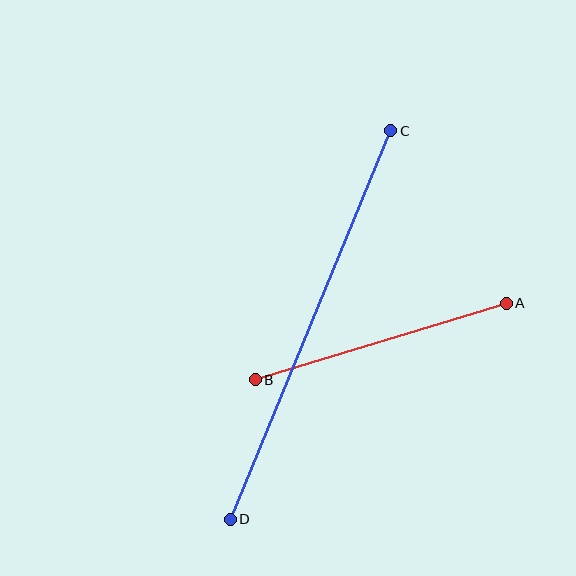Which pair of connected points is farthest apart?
Points C and D are farthest apart.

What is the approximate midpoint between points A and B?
The midpoint is at approximately (381, 341) pixels.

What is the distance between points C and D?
The distance is approximately 420 pixels.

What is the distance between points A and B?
The distance is approximately 262 pixels.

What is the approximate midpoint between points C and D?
The midpoint is at approximately (311, 325) pixels.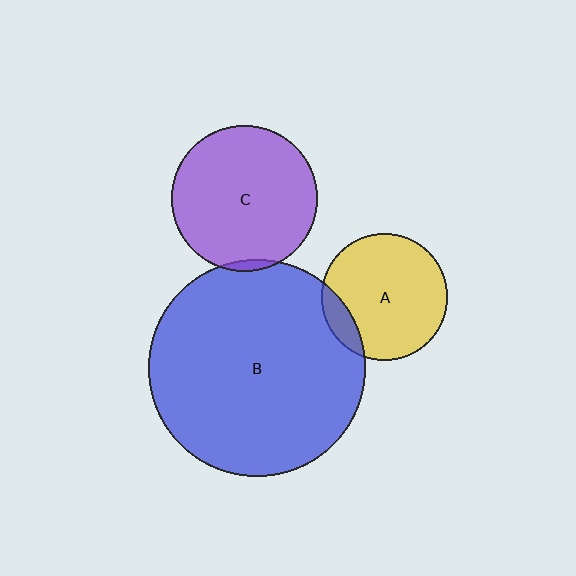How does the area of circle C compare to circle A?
Approximately 1.3 times.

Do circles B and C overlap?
Yes.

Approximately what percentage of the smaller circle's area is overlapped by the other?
Approximately 5%.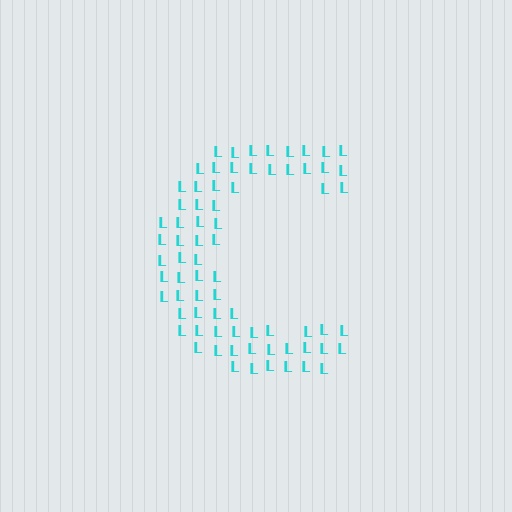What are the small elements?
The small elements are letter L's.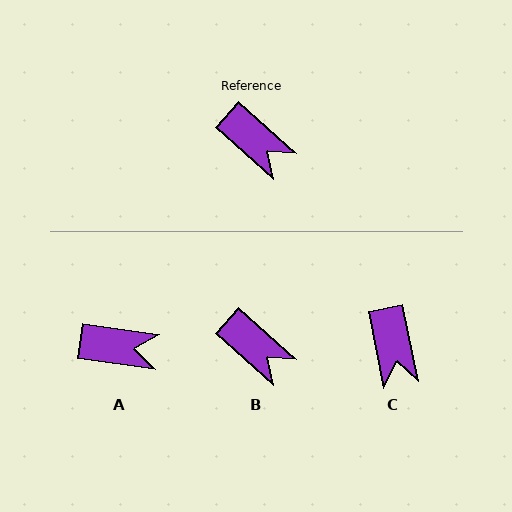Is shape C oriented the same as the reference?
No, it is off by about 37 degrees.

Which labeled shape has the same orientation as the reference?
B.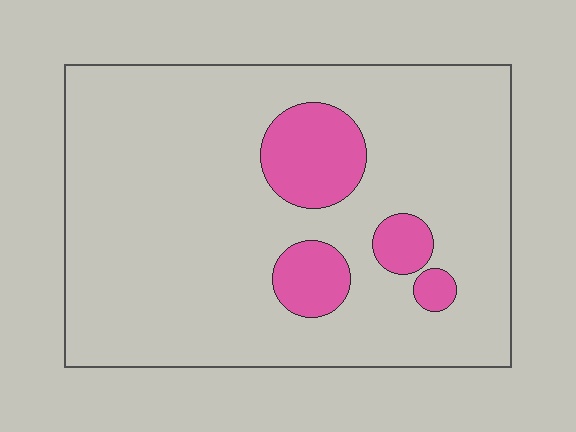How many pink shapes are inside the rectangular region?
4.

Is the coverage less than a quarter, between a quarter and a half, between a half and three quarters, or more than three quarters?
Less than a quarter.